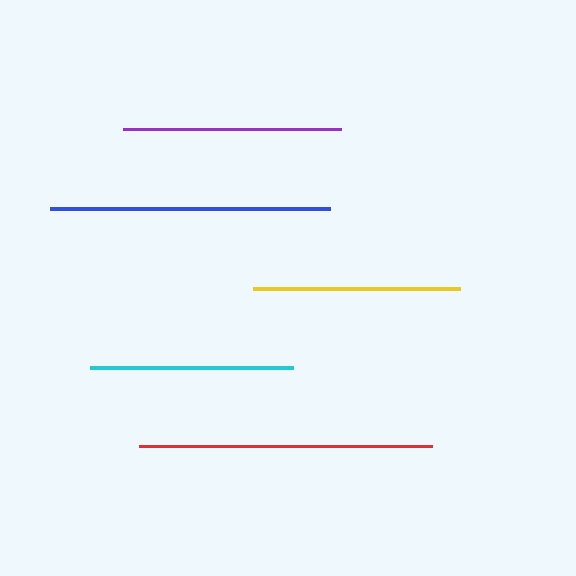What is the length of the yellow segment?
The yellow segment is approximately 207 pixels long.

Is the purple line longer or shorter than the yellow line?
The purple line is longer than the yellow line.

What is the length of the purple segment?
The purple segment is approximately 217 pixels long.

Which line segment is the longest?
The red line is the longest at approximately 294 pixels.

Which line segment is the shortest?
The cyan line is the shortest at approximately 203 pixels.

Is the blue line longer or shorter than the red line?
The red line is longer than the blue line.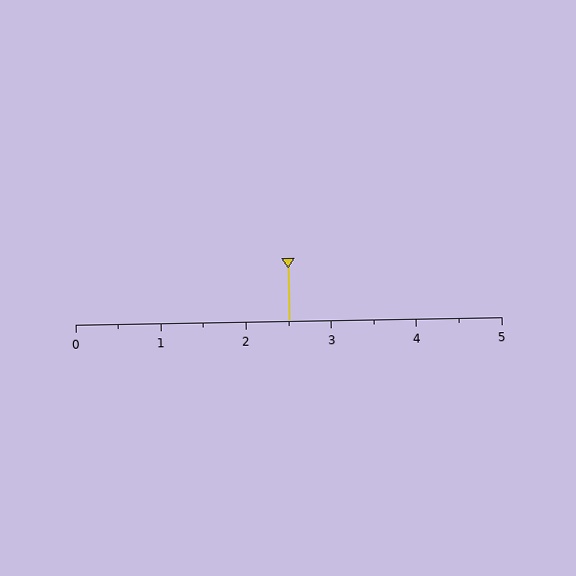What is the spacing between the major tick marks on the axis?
The major ticks are spaced 1 apart.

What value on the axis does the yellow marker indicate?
The marker indicates approximately 2.5.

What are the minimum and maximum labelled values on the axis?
The axis runs from 0 to 5.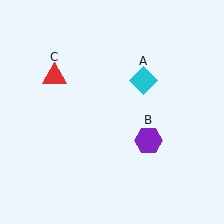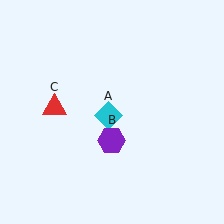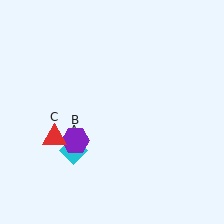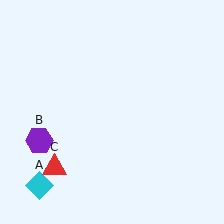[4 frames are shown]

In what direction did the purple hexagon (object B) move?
The purple hexagon (object B) moved left.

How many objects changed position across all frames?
3 objects changed position: cyan diamond (object A), purple hexagon (object B), red triangle (object C).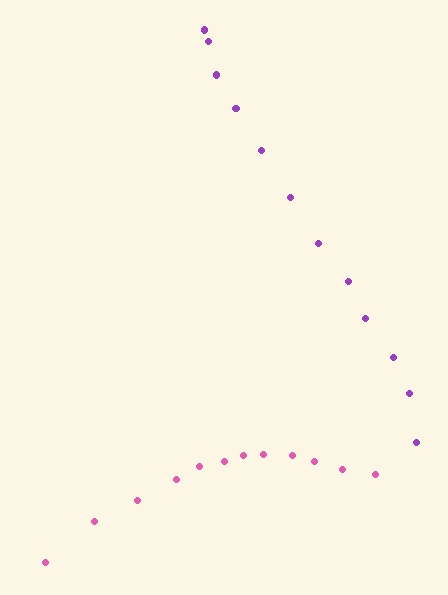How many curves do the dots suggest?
There are 2 distinct paths.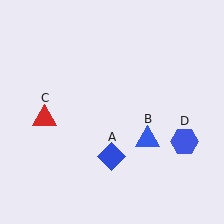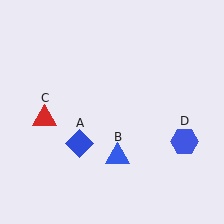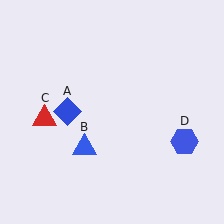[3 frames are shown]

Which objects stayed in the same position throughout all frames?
Red triangle (object C) and blue hexagon (object D) remained stationary.